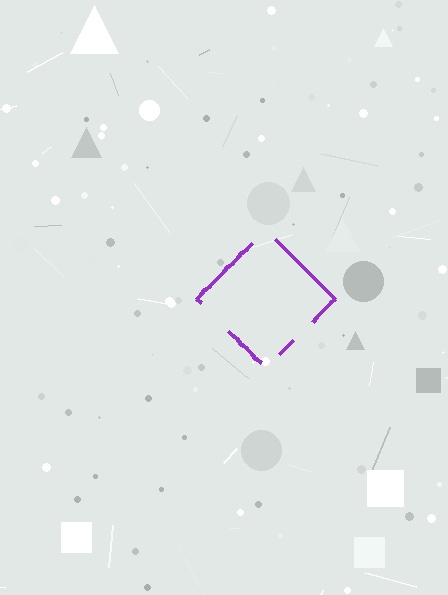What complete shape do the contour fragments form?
The contour fragments form a diamond.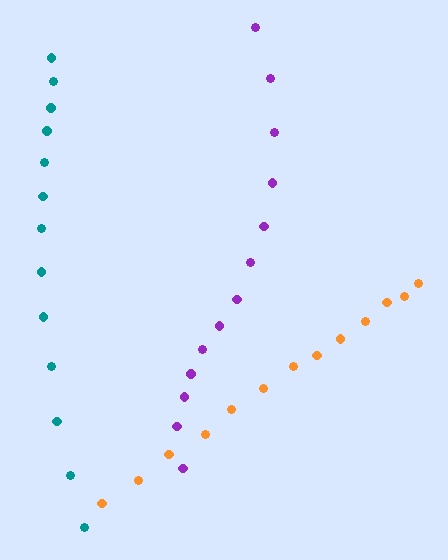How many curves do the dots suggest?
There are 3 distinct paths.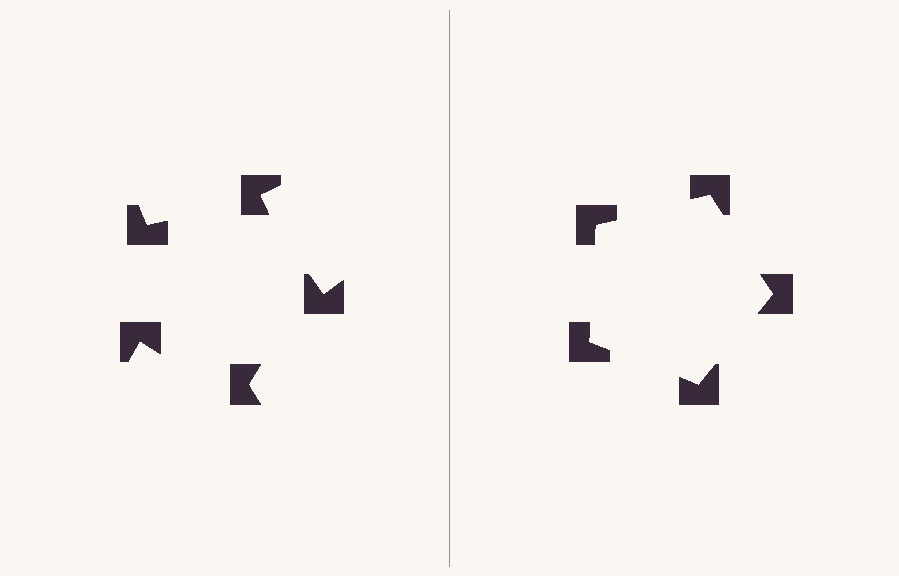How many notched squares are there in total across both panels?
10 — 5 on each side.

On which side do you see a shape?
An illusory pentagon appears on the right side. On the left side the wedge cuts are rotated, so no coherent shape forms.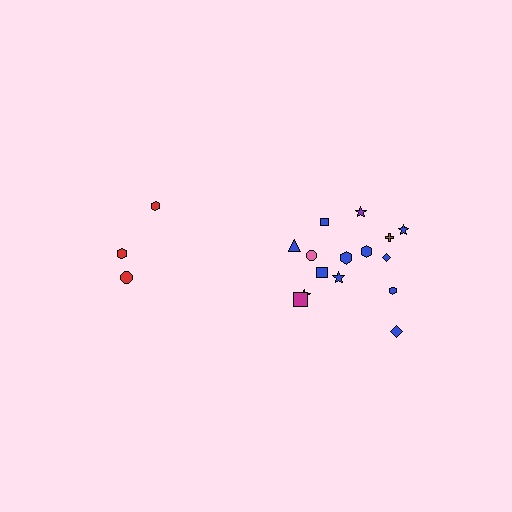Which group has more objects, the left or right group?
The right group.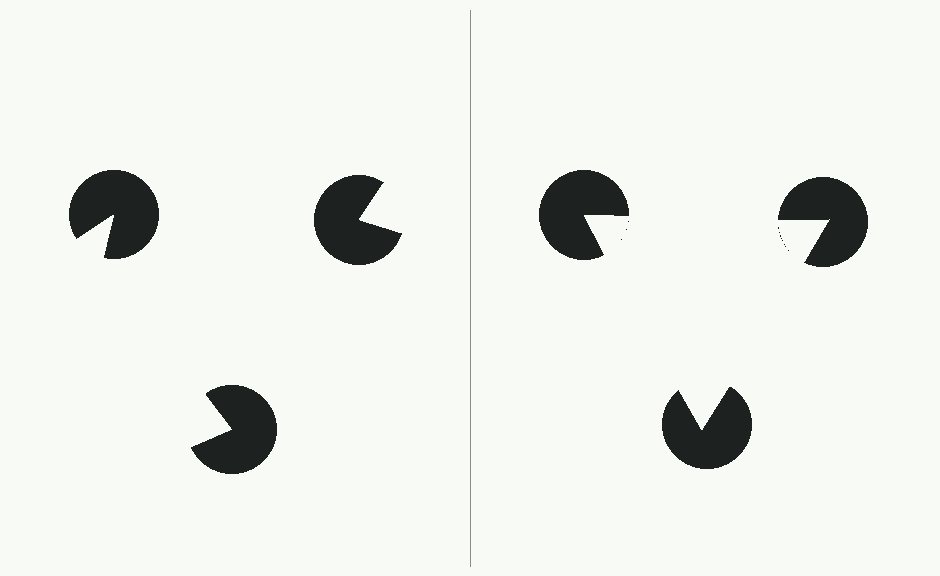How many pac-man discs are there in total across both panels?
6 — 3 on each side.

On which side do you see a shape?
An illusory triangle appears on the right side. On the left side the wedge cuts are rotated, so no coherent shape forms.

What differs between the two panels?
The pac-man discs are positioned identically on both sides; only the wedge orientations differ. On the right they align to a triangle; on the left they are misaligned.